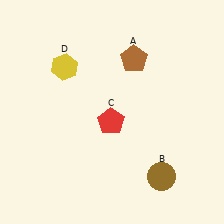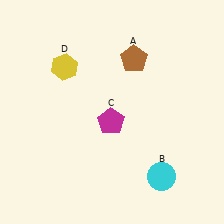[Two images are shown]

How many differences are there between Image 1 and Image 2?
There are 2 differences between the two images.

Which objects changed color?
B changed from brown to cyan. C changed from red to magenta.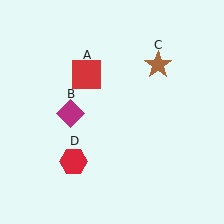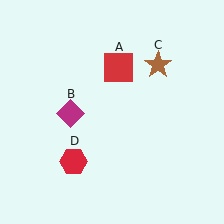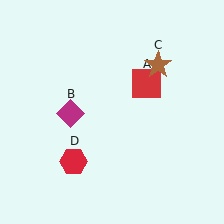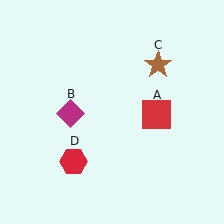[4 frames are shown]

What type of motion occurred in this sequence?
The red square (object A) rotated clockwise around the center of the scene.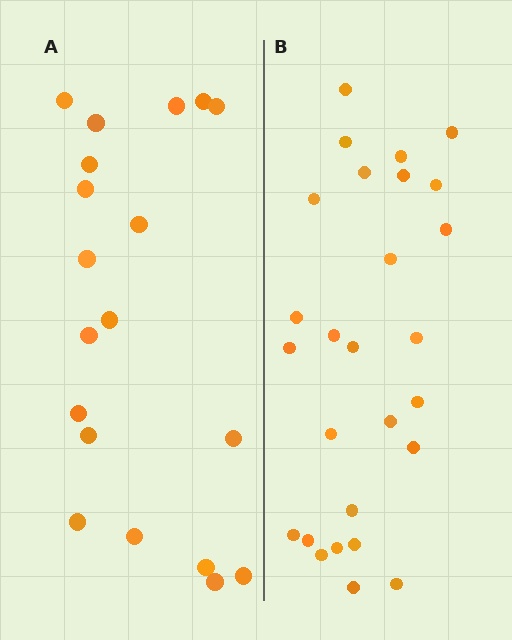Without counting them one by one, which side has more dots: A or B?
Region B (the right region) has more dots.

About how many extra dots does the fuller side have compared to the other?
Region B has roughly 8 or so more dots than region A.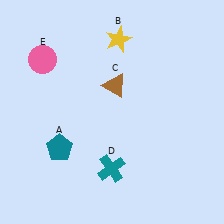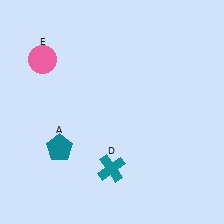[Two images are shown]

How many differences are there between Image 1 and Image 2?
There are 2 differences between the two images.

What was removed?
The brown triangle (C), the yellow star (B) were removed in Image 2.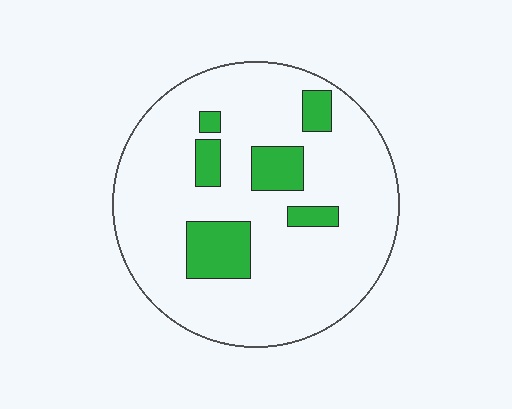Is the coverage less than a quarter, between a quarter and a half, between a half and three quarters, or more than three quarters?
Less than a quarter.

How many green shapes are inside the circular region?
6.